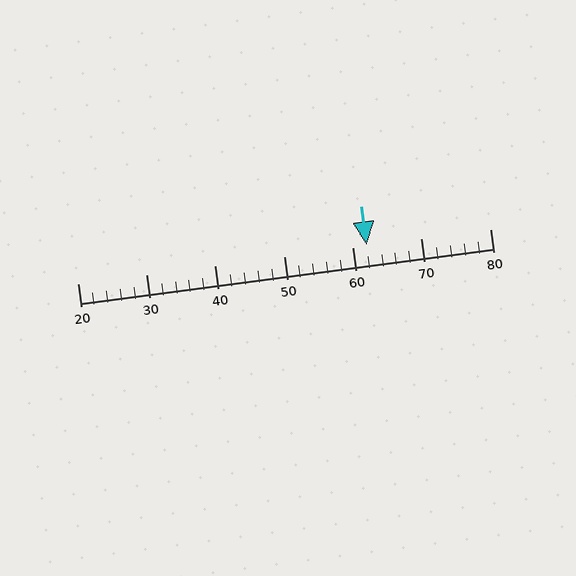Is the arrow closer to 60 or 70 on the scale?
The arrow is closer to 60.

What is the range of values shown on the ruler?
The ruler shows values from 20 to 80.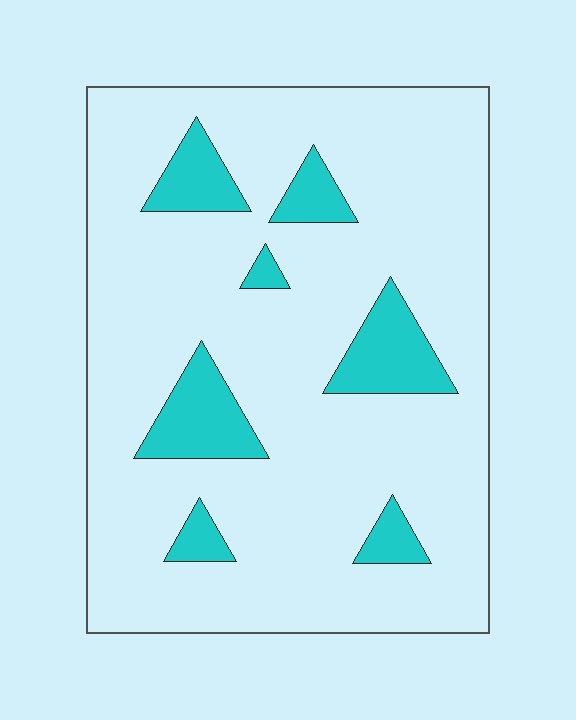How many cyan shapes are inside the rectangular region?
7.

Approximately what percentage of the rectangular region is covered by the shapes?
Approximately 15%.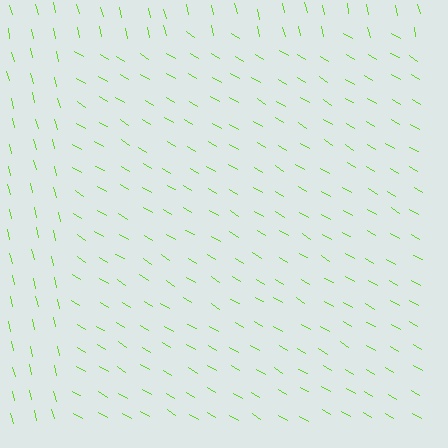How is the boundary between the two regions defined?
The boundary is defined purely by a change in line orientation (approximately 45 degrees difference). All lines are the same color and thickness.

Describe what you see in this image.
The image is filled with small lime line segments. A rectangle region in the image has lines oriented differently from the surrounding lines, creating a visible texture boundary.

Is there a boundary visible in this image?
Yes, there is a texture boundary formed by a change in line orientation.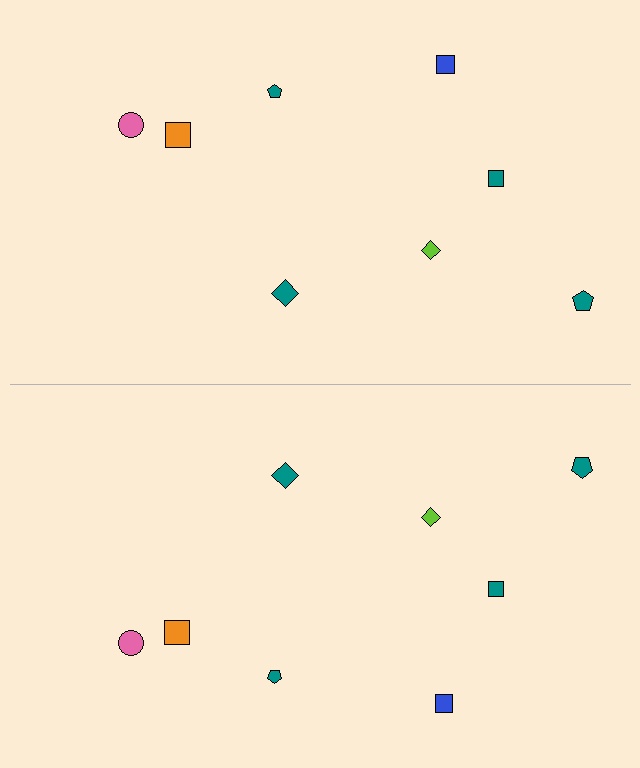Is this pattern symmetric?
Yes, this pattern has bilateral (reflection) symmetry.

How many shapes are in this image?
There are 16 shapes in this image.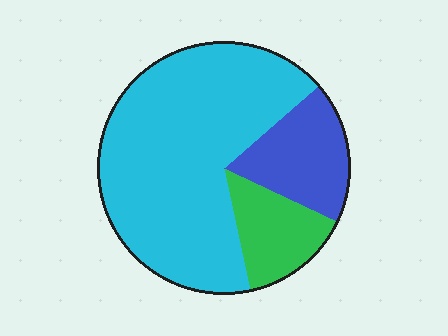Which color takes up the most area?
Cyan, at roughly 65%.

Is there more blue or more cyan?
Cyan.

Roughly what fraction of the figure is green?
Green takes up less than a quarter of the figure.